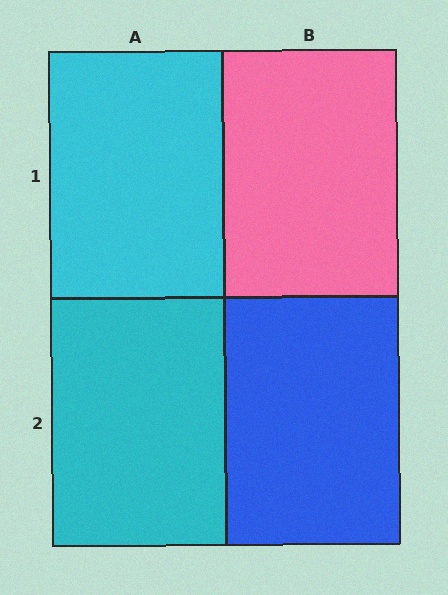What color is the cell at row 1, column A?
Cyan.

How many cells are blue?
1 cell is blue.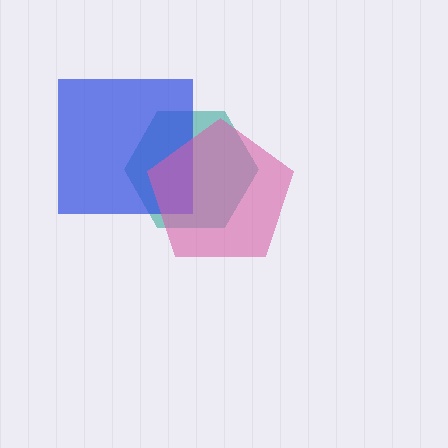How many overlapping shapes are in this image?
There are 3 overlapping shapes in the image.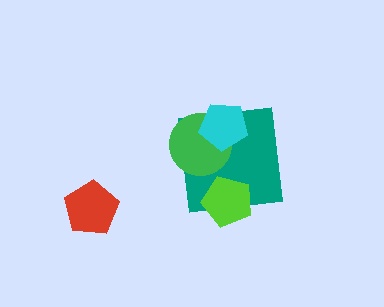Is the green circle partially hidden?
Yes, it is partially covered by another shape.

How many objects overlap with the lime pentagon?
1 object overlaps with the lime pentagon.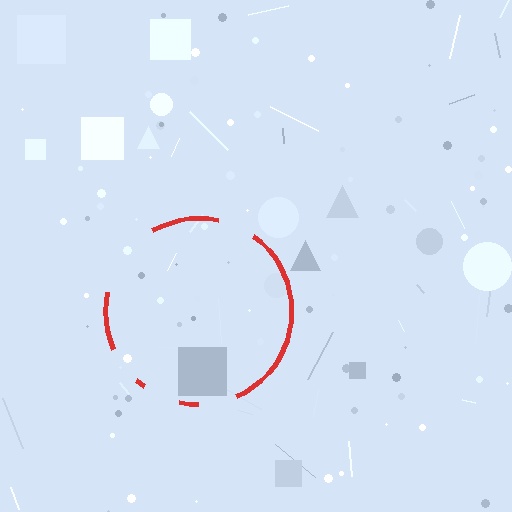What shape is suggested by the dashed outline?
The dashed outline suggests a circle.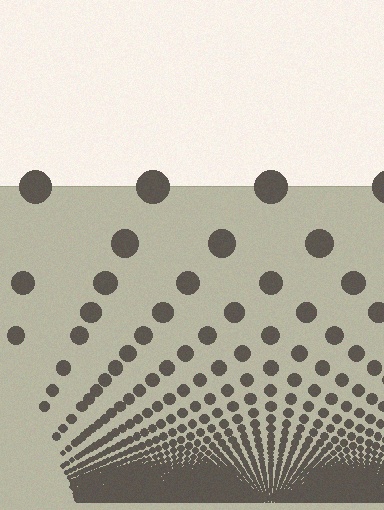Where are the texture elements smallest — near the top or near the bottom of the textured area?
Near the bottom.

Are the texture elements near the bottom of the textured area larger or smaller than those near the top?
Smaller. The gradient is inverted — elements near the bottom are smaller and denser.